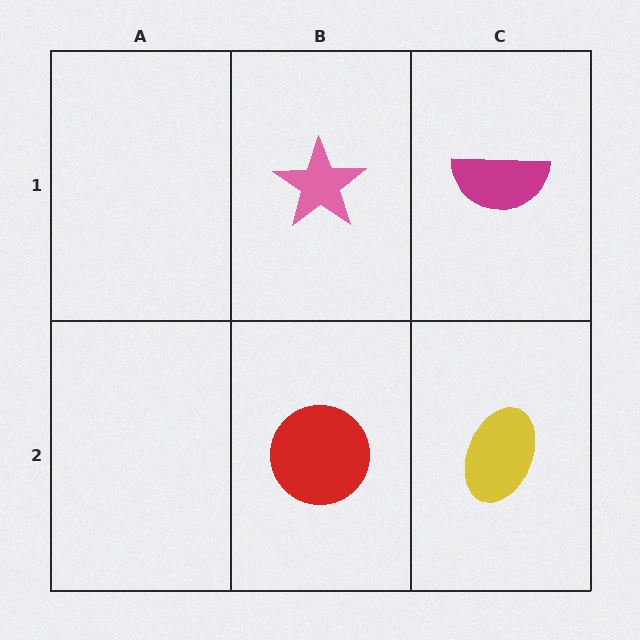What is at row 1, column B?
A pink star.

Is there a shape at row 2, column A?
No, that cell is empty.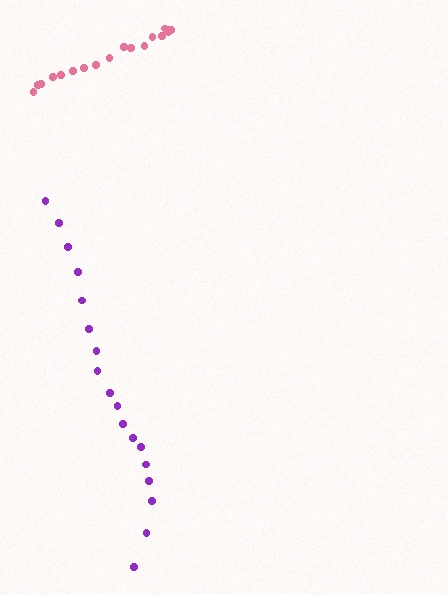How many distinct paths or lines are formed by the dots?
There are 2 distinct paths.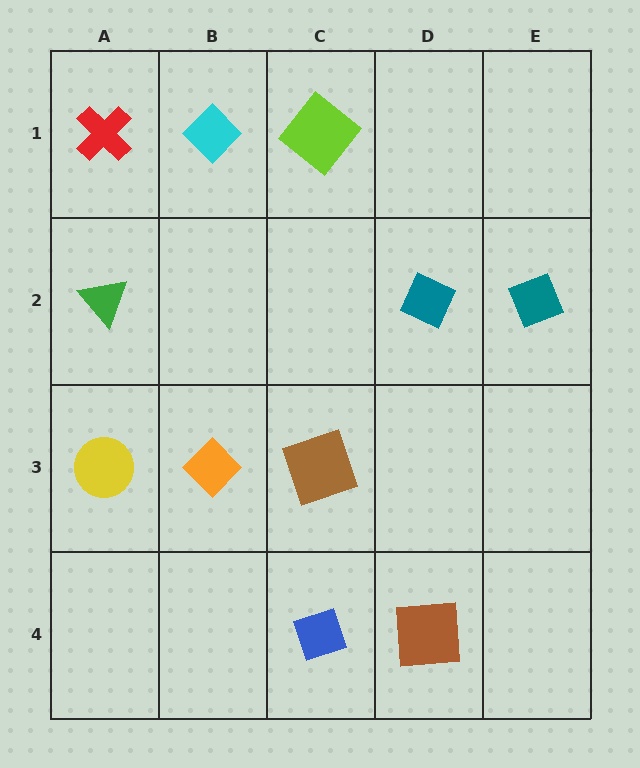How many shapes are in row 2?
3 shapes.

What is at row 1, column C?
A lime diamond.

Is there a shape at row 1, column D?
No, that cell is empty.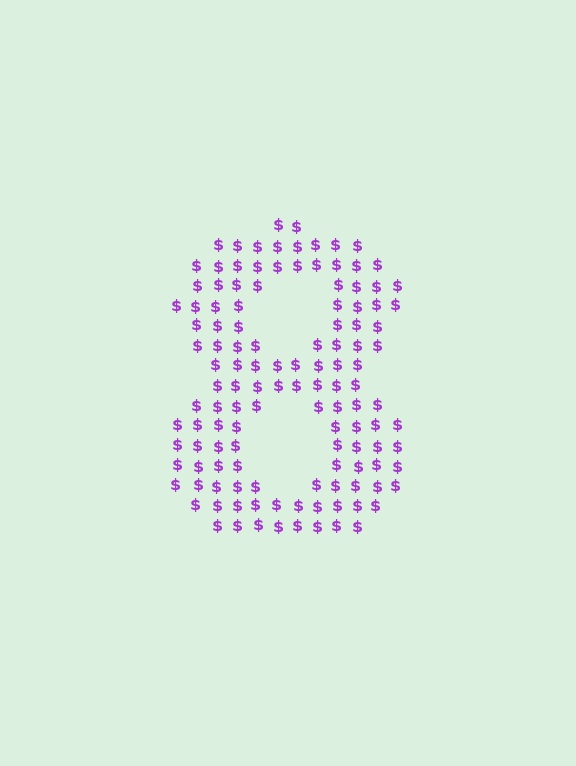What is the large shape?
The large shape is the digit 8.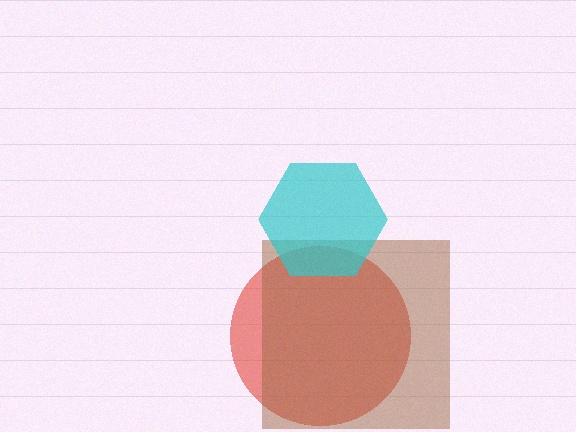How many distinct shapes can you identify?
There are 3 distinct shapes: a red circle, a brown square, a cyan hexagon.